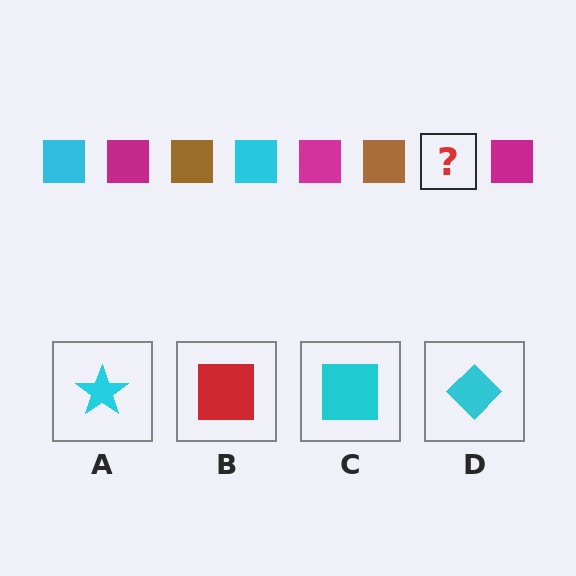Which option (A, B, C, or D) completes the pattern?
C.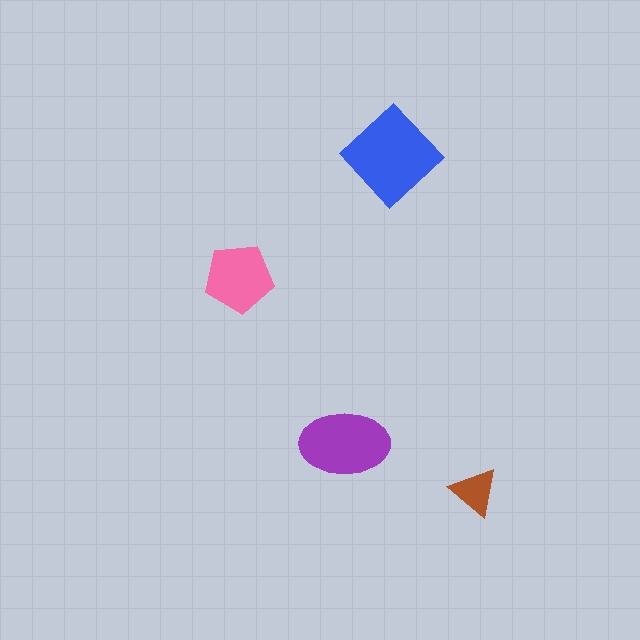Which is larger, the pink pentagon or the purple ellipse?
The purple ellipse.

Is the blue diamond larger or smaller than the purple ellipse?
Larger.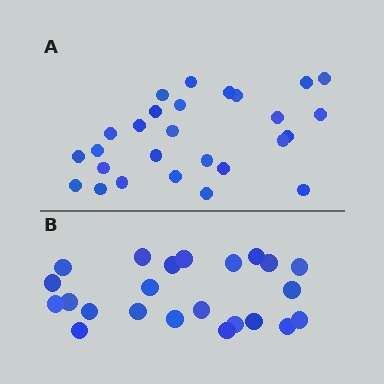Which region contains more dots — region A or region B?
Region A (the top region) has more dots.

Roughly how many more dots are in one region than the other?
Region A has about 4 more dots than region B.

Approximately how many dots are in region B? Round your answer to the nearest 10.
About 20 dots. (The exact count is 23, which rounds to 20.)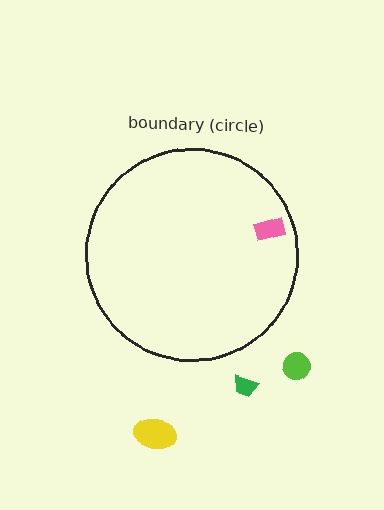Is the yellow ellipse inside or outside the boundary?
Outside.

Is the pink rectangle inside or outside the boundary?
Inside.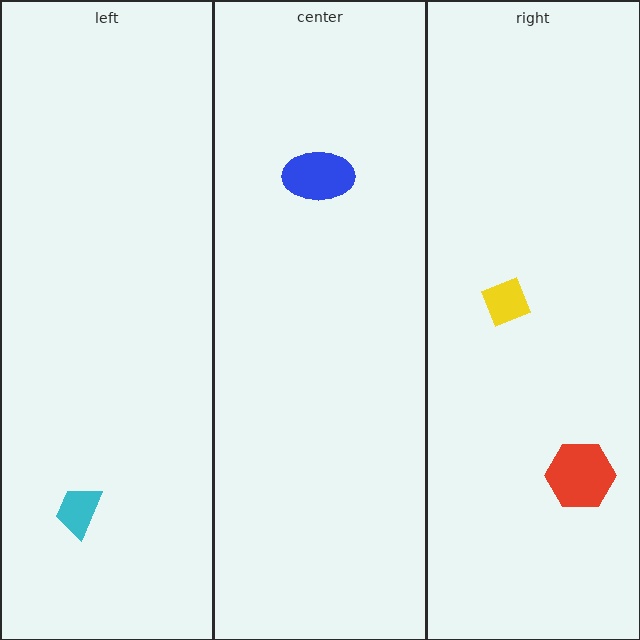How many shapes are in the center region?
1.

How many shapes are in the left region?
1.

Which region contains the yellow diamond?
The right region.